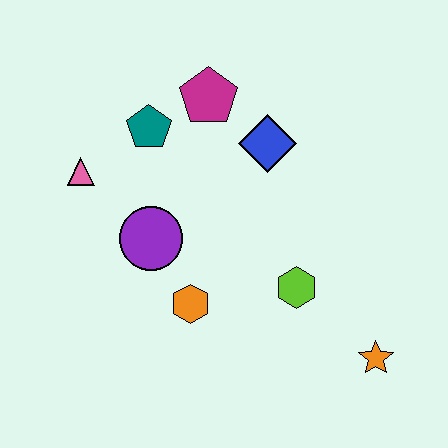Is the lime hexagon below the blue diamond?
Yes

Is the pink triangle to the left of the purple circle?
Yes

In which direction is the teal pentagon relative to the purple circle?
The teal pentagon is above the purple circle.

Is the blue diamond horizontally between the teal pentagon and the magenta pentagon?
No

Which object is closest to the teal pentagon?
The magenta pentagon is closest to the teal pentagon.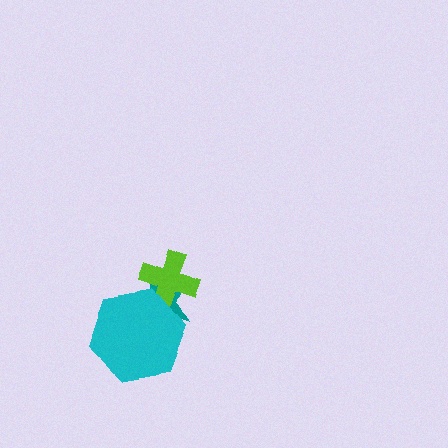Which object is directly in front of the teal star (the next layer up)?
The lime cross is directly in front of the teal star.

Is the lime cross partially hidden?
Yes, it is partially covered by another shape.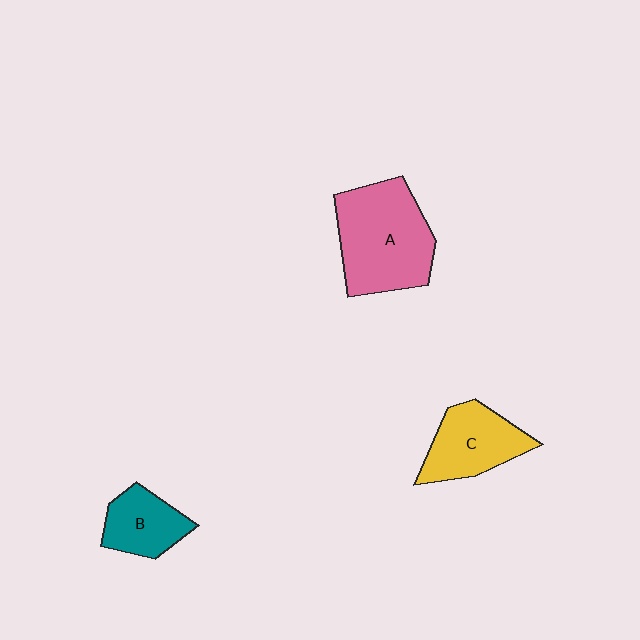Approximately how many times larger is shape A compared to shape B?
Approximately 2.0 times.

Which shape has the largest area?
Shape A (pink).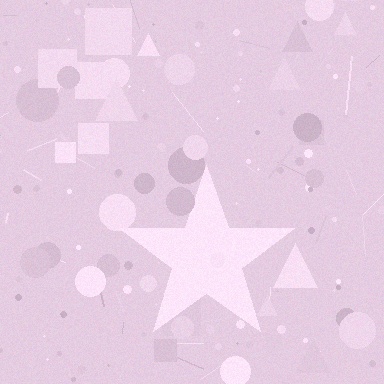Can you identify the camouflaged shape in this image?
The camouflaged shape is a star.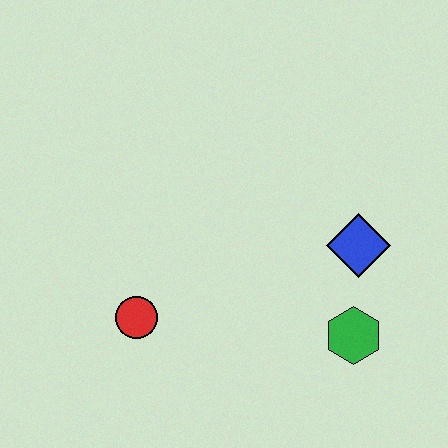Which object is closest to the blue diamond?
The green hexagon is closest to the blue diamond.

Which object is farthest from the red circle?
The blue diamond is farthest from the red circle.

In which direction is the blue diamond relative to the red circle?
The blue diamond is to the right of the red circle.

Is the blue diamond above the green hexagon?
Yes